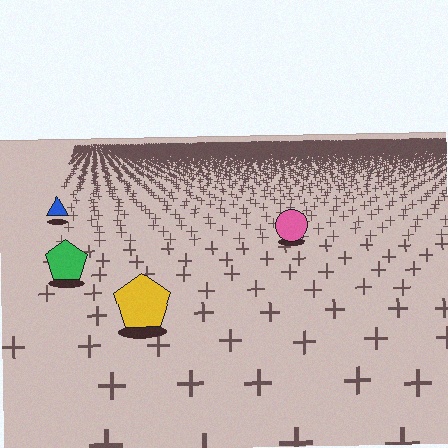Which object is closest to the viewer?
The yellow pentagon is closest. The texture marks near it are larger and more spread out.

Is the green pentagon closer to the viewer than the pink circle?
Yes. The green pentagon is closer — you can tell from the texture gradient: the ground texture is coarser near it.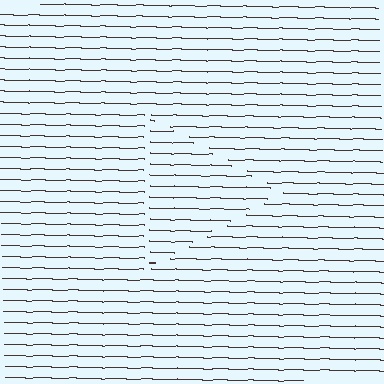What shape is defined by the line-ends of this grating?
An illusory triangle. The interior of the shape contains the same grating, shifted by half a period — the contour is defined by the phase discontinuity where line-ends from the inner and outer gratings abut.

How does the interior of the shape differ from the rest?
The interior of the shape contains the same grating, shifted by half a period — the contour is defined by the phase discontinuity where line-ends from the inner and outer gratings abut.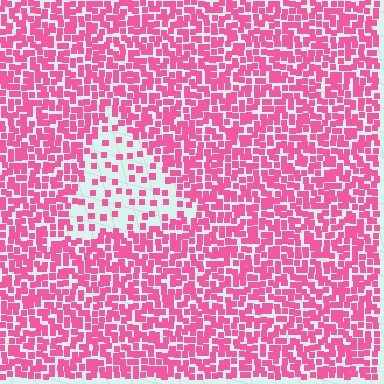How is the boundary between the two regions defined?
The boundary is defined by a change in element density (approximately 3.1x ratio). All elements are the same color, size, and shape.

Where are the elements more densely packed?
The elements are more densely packed outside the triangle boundary.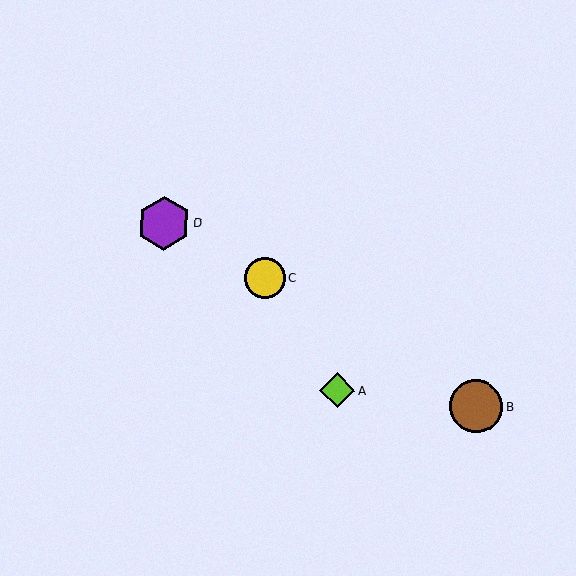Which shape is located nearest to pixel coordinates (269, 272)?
The yellow circle (labeled C) at (265, 278) is nearest to that location.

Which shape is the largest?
The purple hexagon (labeled D) is the largest.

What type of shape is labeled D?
Shape D is a purple hexagon.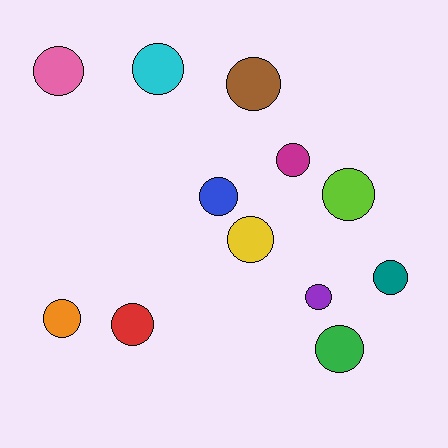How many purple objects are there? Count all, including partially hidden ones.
There is 1 purple object.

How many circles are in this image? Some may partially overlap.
There are 12 circles.